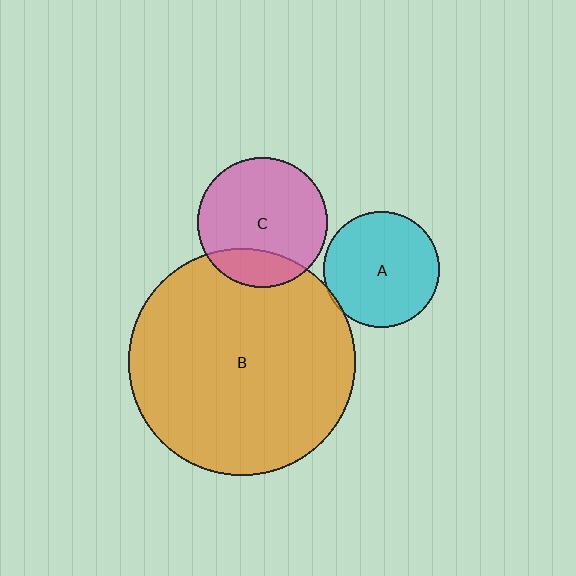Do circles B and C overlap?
Yes.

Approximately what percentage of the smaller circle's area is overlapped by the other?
Approximately 20%.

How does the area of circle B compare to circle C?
Approximately 3.1 times.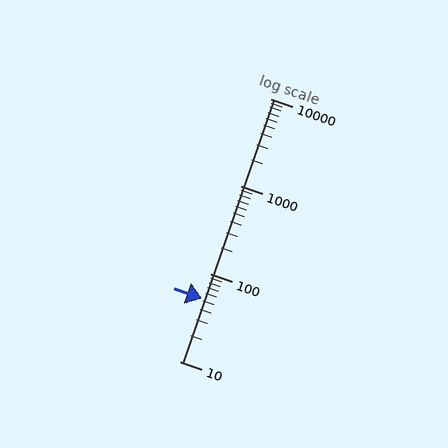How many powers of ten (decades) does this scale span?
The scale spans 3 decades, from 10 to 10000.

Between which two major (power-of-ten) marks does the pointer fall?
The pointer is between 10 and 100.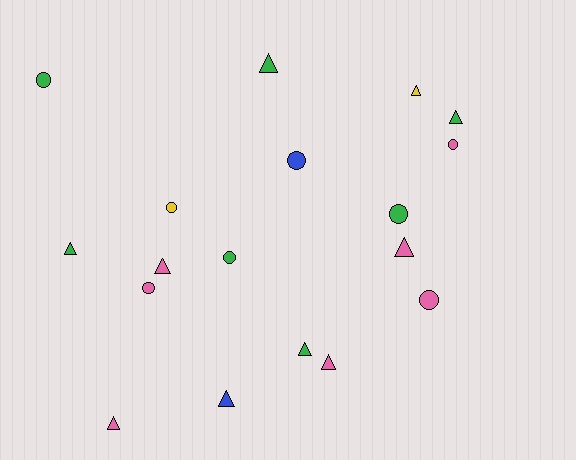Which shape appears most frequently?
Triangle, with 10 objects.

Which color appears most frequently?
Green, with 7 objects.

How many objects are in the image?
There are 18 objects.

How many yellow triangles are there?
There is 1 yellow triangle.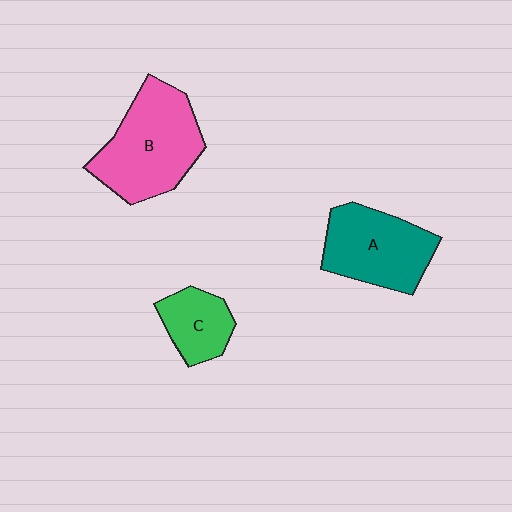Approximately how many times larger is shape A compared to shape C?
Approximately 1.7 times.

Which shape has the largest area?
Shape B (pink).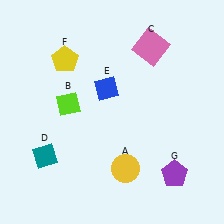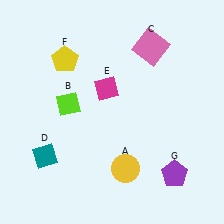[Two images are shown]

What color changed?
The diamond (E) changed from blue in Image 1 to magenta in Image 2.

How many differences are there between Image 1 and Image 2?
There is 1 difference between the two images.